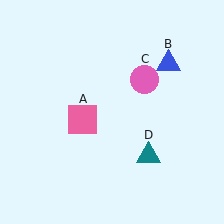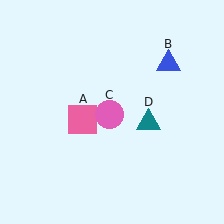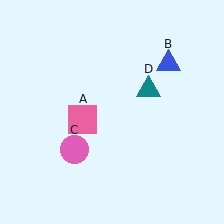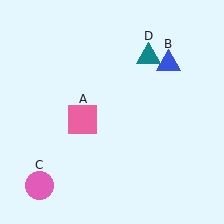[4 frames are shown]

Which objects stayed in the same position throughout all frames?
Pink square (object A) and blue triangle (object B) remained stationary.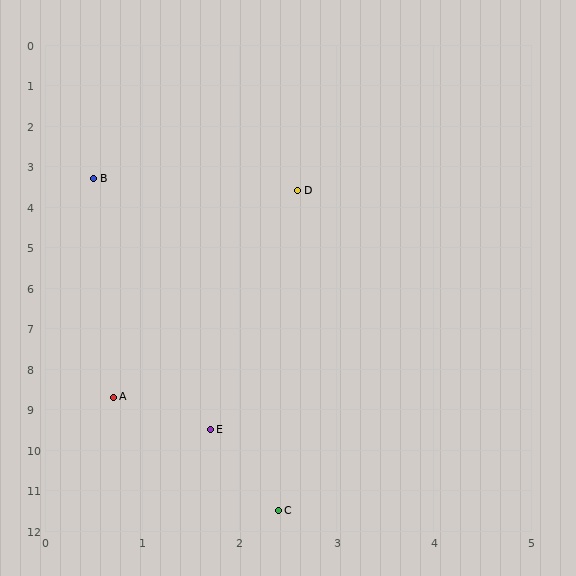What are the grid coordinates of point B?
Point B is at approximately (0.5, 3.3).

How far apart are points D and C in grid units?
Points D and C are about 7.9 grid units apart.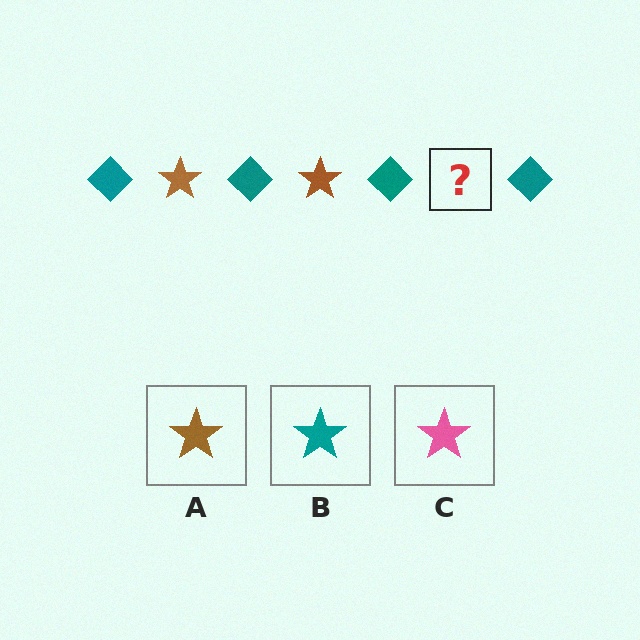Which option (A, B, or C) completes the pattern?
A.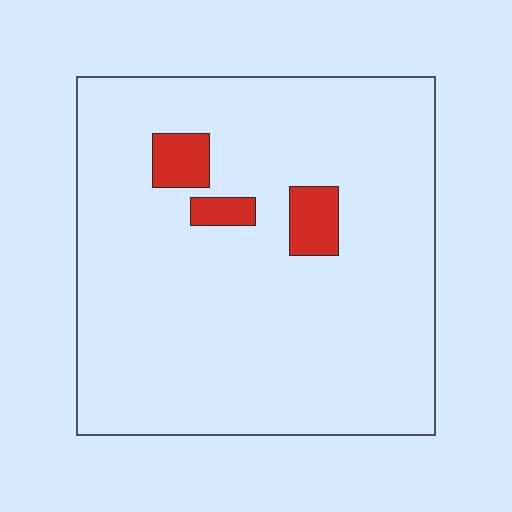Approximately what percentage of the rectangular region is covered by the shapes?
Approximately 5%.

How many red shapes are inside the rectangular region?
3.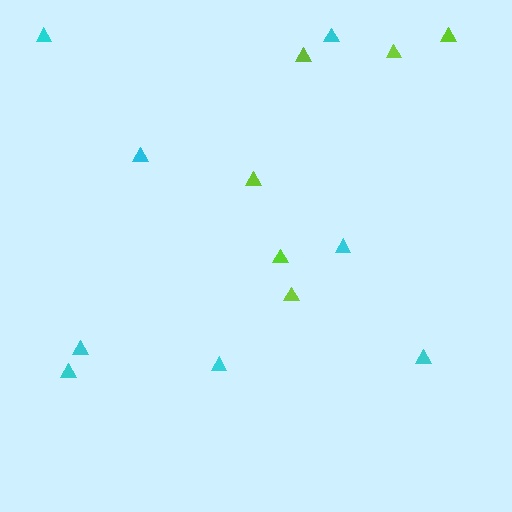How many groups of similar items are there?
There are 2 groups: one group of lime triangles (6) and one group of cyan triangles (8).